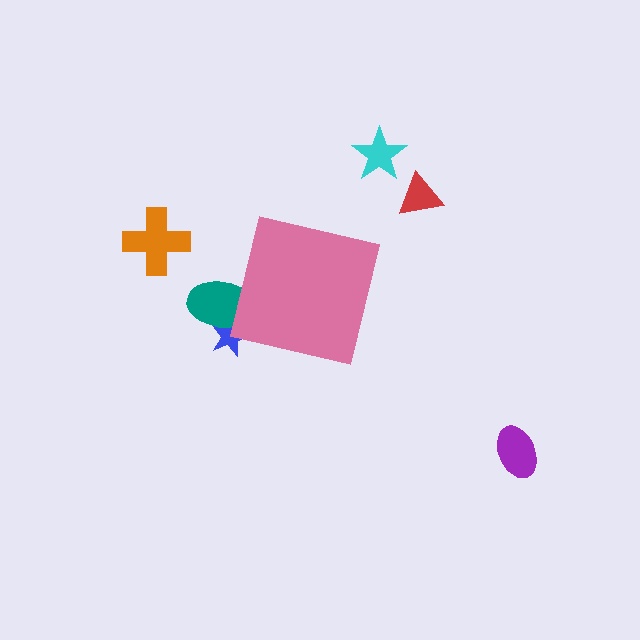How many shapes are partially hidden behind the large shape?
2 shapes are partially hidden.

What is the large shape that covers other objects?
A pink square.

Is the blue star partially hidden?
Yes, the blue star is partially hidden behind the pink square.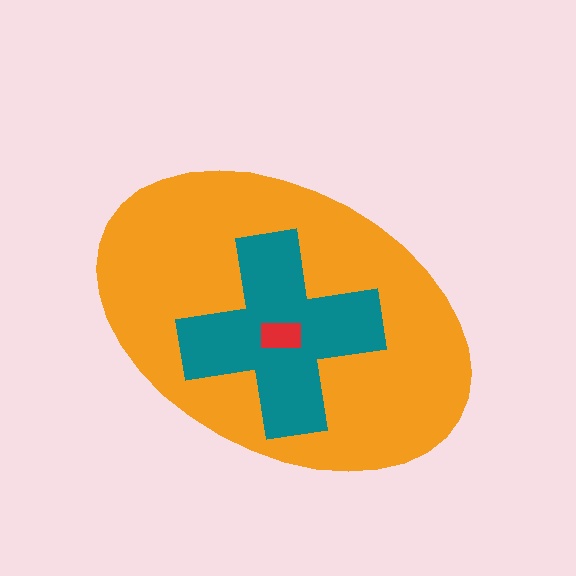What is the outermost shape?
The orange ellipse.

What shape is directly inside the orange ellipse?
The teal cross.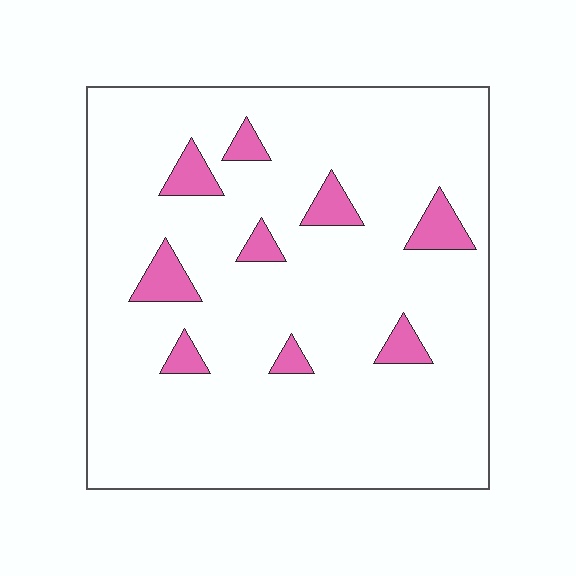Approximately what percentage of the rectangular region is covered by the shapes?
Approximately 10%.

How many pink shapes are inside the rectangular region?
9.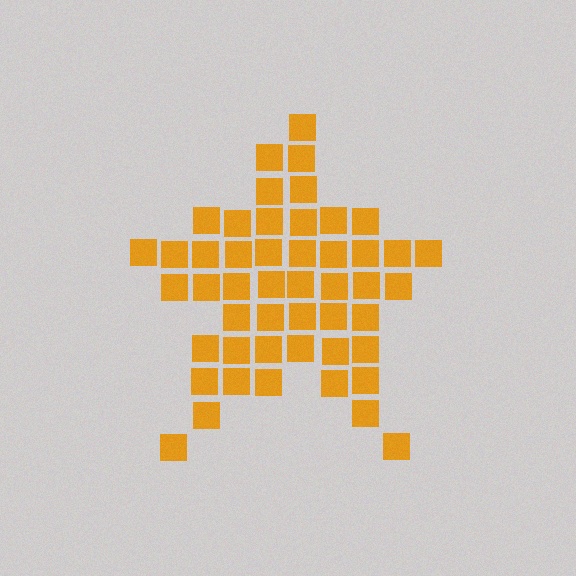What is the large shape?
The large shape is a star.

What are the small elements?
The small elements are squares.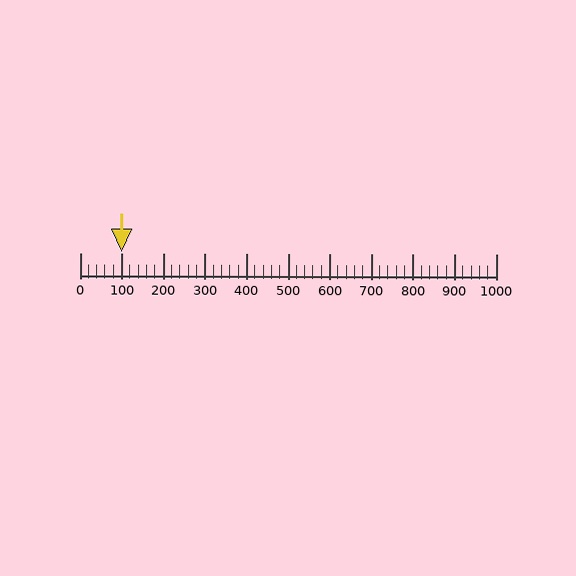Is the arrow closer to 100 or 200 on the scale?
The arrow is closer to 100.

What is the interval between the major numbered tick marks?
The major tick marks are spaced 100 units apart.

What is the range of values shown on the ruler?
The ruler shows values from 0 to 1000.